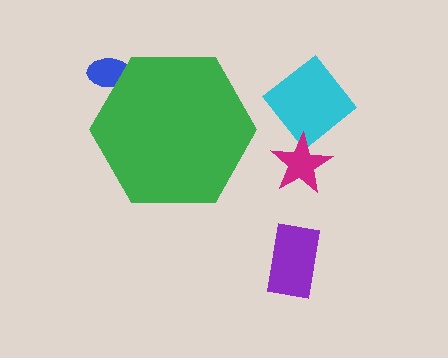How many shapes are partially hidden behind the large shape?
1 shape is partially hidden.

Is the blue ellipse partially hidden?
Yes, the blue ellipse is partially hidden behind the green hexagon.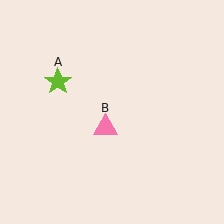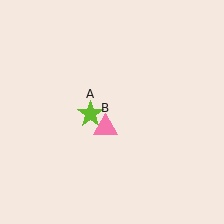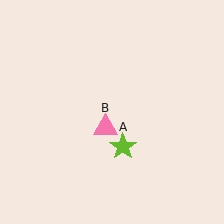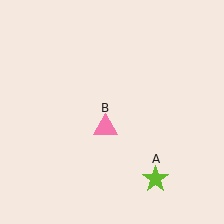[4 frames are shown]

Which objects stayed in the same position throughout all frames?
Pink triangle (object B) remained stationary.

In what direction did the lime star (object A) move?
The lime star (object A) moved down and to the right.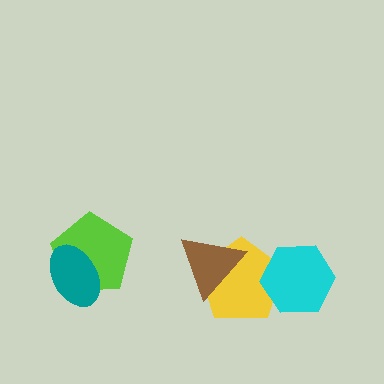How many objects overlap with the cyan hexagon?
1 object overlaps with the cyan hexagon.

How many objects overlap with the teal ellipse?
1 object overlaps with the teal ellipse.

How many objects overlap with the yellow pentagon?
2 objects overlap with the yellow pentagon.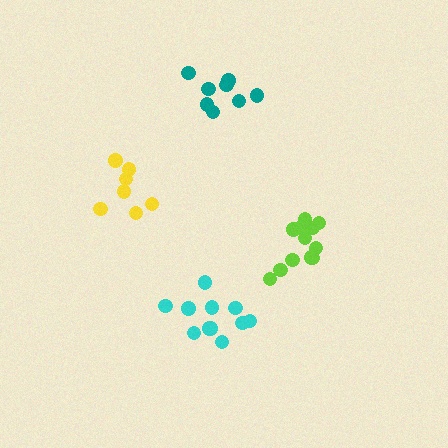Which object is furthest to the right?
The lime cluster is rightmost.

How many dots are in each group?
Group 1: 8 dots, Group 2: 12 dots, Group 3: 11 dots, Group 4: 7 dots (38 total).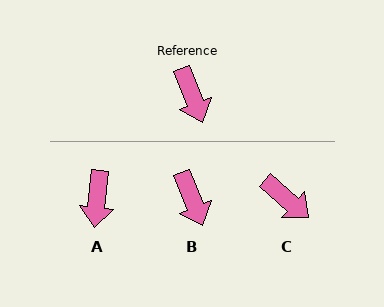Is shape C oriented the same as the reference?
No, it is off by about 28 degrees.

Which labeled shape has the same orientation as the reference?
B.